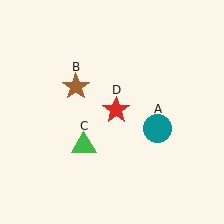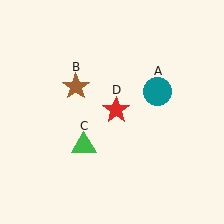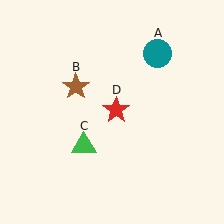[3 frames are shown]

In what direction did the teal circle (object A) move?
The teal circle (object A) moved up.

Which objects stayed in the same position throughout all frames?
Brown star (object B) and green triangle (object C) and red star (object D) remained stationary.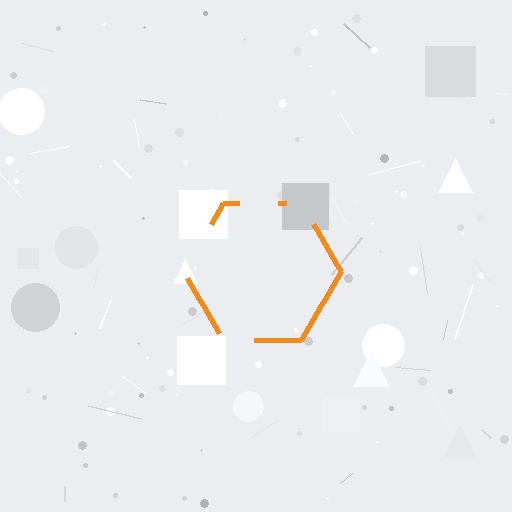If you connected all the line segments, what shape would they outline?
They would outline a hexagon.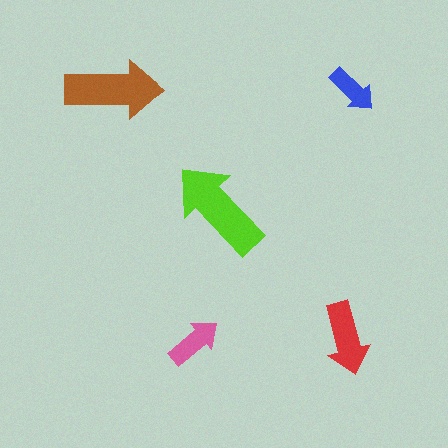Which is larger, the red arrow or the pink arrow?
The red one.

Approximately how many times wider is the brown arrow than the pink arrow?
About 2 times wider.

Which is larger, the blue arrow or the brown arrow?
The brown one.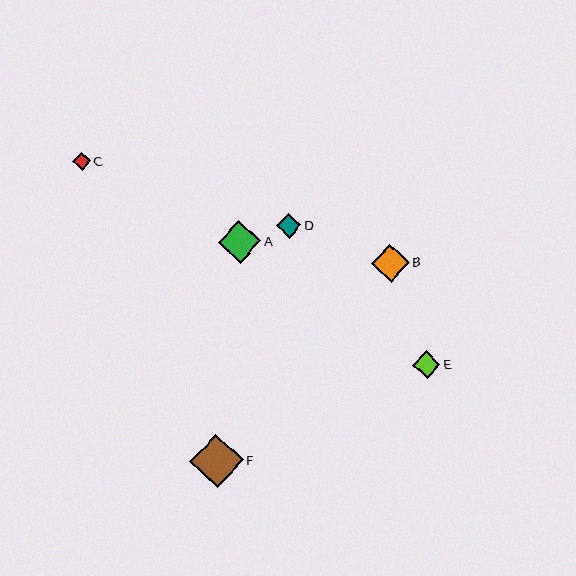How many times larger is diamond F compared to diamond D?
Diamond F is approximately 2.2 times the size of diamond D.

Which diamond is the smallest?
Diamond C is the smallest with a size of approximately 17 pixels.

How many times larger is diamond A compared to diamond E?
Diamond A is approximately 1.5 times the size of diamond E.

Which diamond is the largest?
Diamond F is the largest with a size of approximately 53 pixels.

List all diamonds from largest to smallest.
From largest to smallest: F, A, B, E, D, C.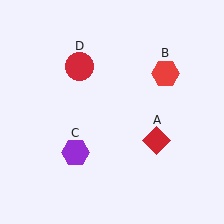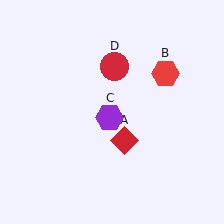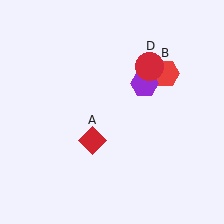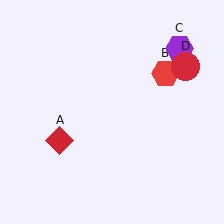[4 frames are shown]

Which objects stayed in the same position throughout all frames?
Red hexagon (object B) remained stationary.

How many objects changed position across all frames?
3 objects changed position: red diamond (object A), purple hexagon (object C), red circle (object D).